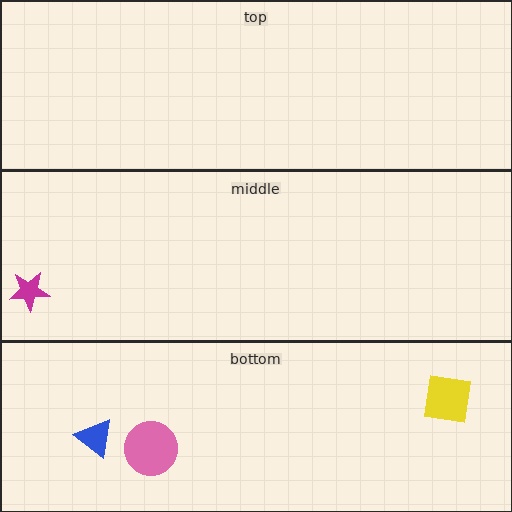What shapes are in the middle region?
The magenta star.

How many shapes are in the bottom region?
3.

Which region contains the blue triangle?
The bottom region.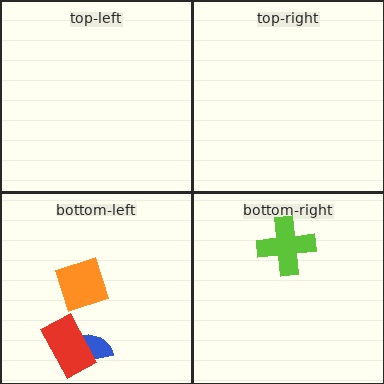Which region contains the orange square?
The bottom-left region.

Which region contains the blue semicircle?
The bottom-left region.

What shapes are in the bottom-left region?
The blue semicircle, the orange square, the red rectangle.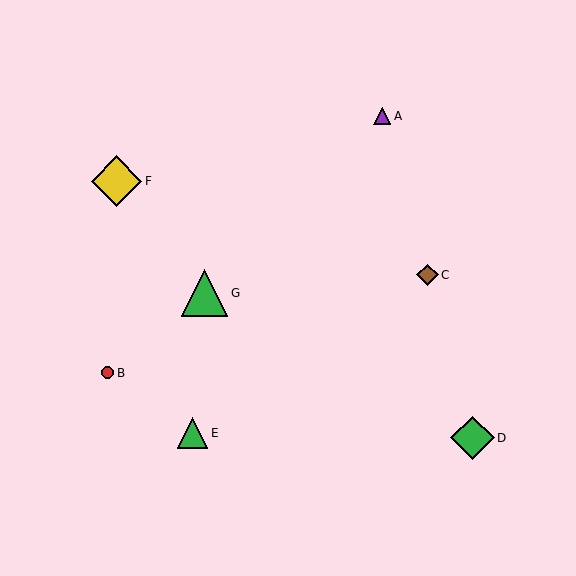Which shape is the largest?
The yellow diamond (labeled F) is the largest.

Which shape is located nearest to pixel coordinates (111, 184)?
The yellow diamond (labeled F) at (117, 181) is nearest to that location.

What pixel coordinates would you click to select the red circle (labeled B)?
Click at (108, 373) to select the red circle B.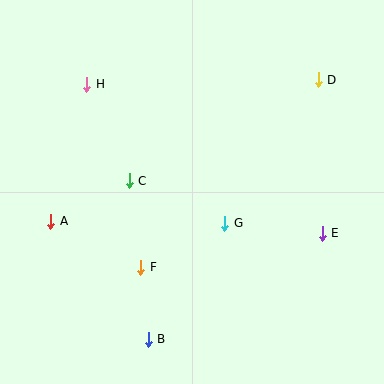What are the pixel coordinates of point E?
Point E is at (322, 233).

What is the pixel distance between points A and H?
The distance between A and H is 142 pixels.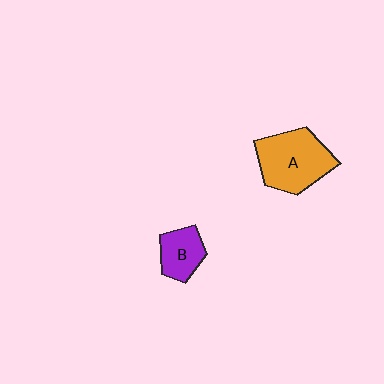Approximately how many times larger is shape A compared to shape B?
Approximately 1.9 times.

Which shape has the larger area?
Shape A (orange).